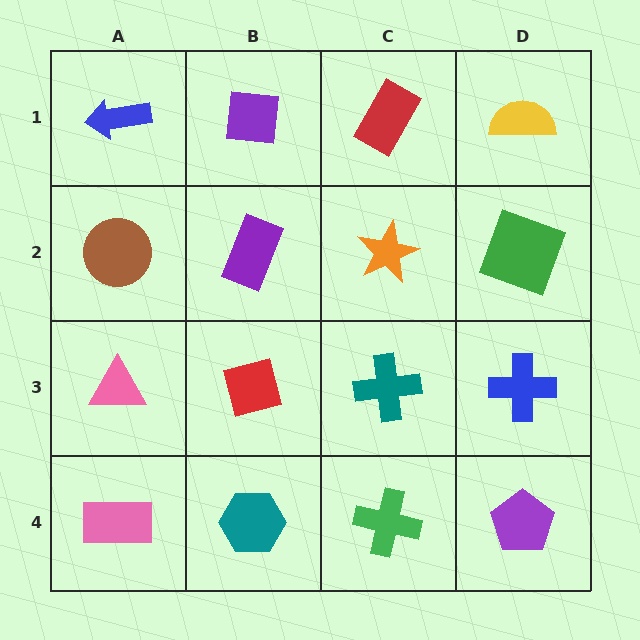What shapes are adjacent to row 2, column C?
A red rectangle (row 1, column C), a teal cross (row 3, column C), a purple rectangle (row 2, column B), a green square (row 2, column D).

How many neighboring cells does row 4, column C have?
3.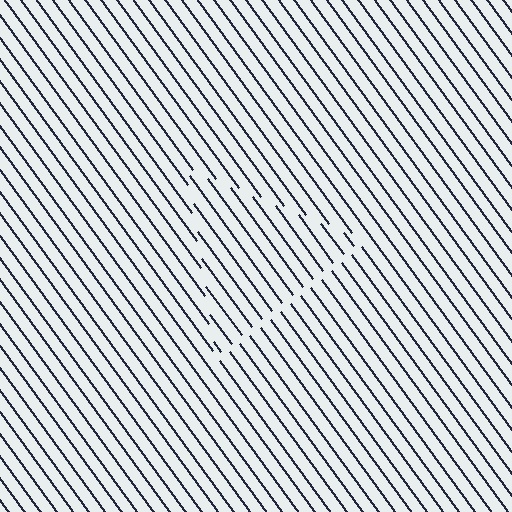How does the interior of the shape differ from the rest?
The interior of the shape contains the same grating, shifted by half a period — the contour is defined by the phase discontinuity where line-ends from the inner and outer gratings abut.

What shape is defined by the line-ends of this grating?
An illusory triangle. The interior of the shape contains the same grating, shifted by half a period — the contour is defined by the phase discontinuity where line-ends from the inner and outer gratings abut.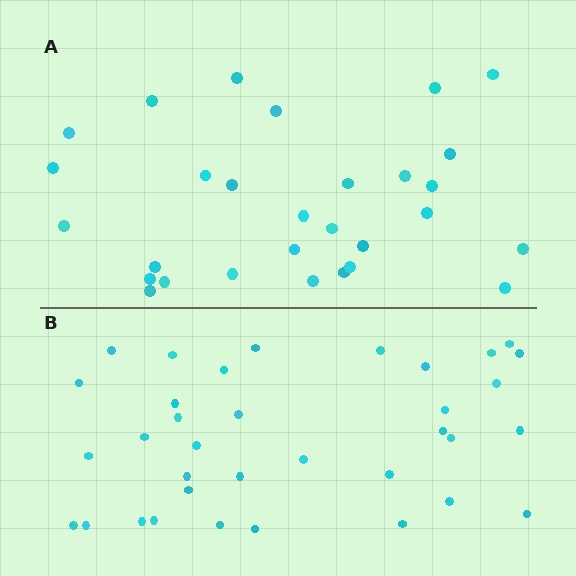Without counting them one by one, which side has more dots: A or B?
Region B (the bottom region) has more dots.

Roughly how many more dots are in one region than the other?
Region B has about 6 more dots than region A.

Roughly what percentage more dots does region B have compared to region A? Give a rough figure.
About 20% more.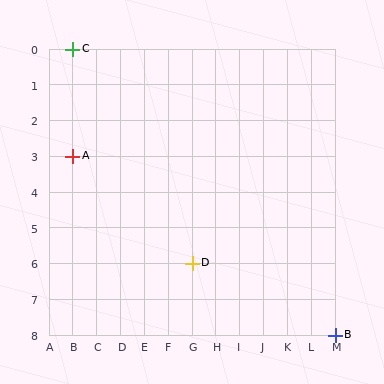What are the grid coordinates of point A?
Point A is at grid coordinates (B, 3).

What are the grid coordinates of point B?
Point B is at grid coordinates (M, 8).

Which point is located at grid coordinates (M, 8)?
Point B is at (M, 8).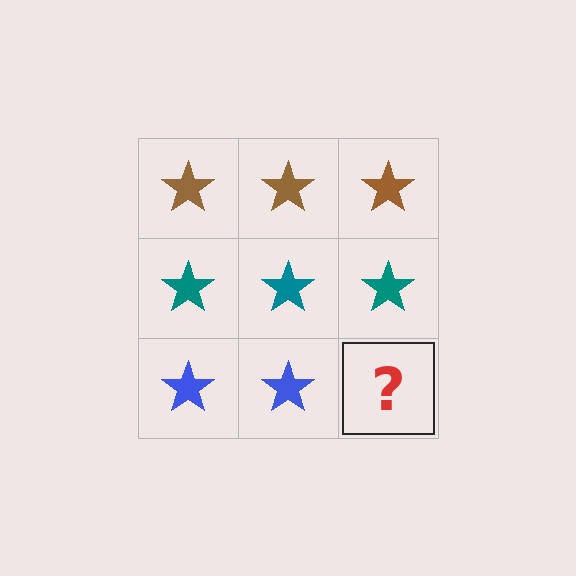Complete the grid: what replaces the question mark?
The question mark should be replaced with a blue star.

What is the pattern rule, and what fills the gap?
The rule is that each row has a consistent color. The gap should be filled with a blue star.